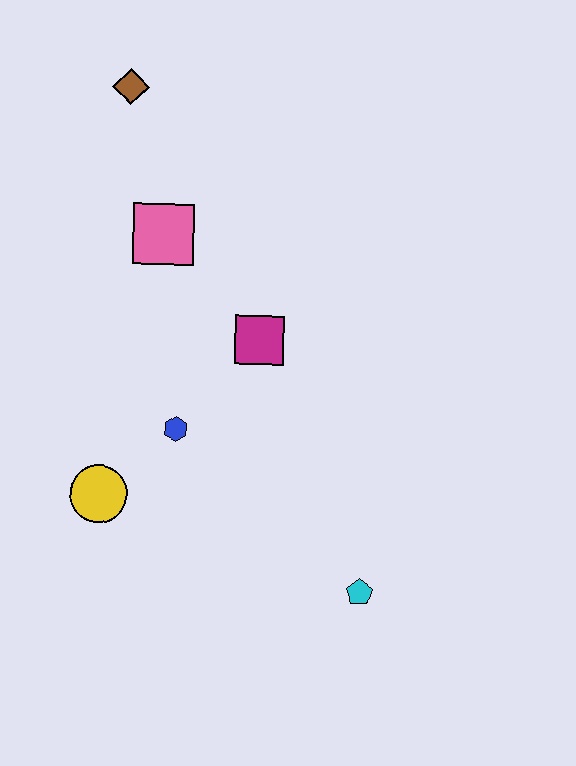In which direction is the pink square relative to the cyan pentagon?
The pink square is above the cyan pentagon.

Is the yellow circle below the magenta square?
Yes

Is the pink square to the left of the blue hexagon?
Yes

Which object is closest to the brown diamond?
The pink square is closest to the brown diamond.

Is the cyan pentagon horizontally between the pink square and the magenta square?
No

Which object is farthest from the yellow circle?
The brown diamond is farthest from the yellow circle.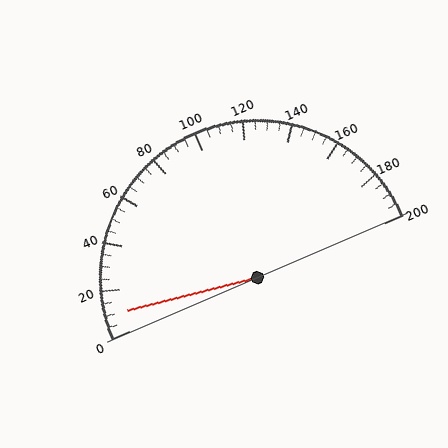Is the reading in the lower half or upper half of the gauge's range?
The reading is in the lower half of the range (0 to 200).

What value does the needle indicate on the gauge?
The needle indicates approximately 10.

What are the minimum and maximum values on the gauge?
The gauge ranges from 0 to 200.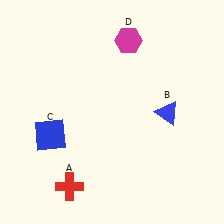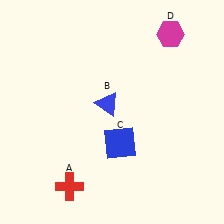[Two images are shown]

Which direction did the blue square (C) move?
The blue square (C) moved right.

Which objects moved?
The objects that moved are: the blue triangle (B), the blue square (C), the magenta hexagon (D).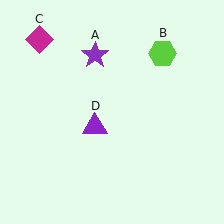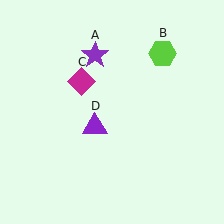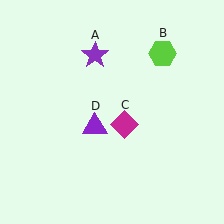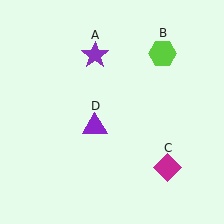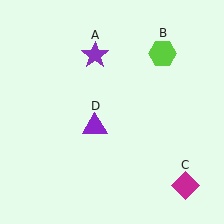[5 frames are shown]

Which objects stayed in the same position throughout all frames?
Purple star (object A) and lime hexagon (object B) and purple triangle (object D) remained stationary.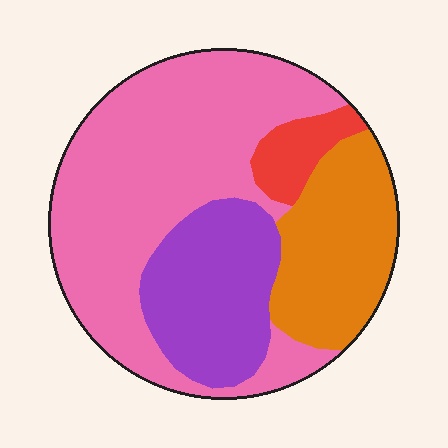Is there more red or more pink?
Pink.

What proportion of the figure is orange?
Orange covers roughly 20% of the figure.